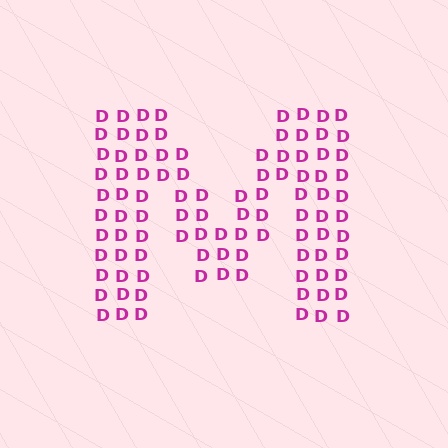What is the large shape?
The large shape is the letter M.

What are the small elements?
The small elements are letter D's.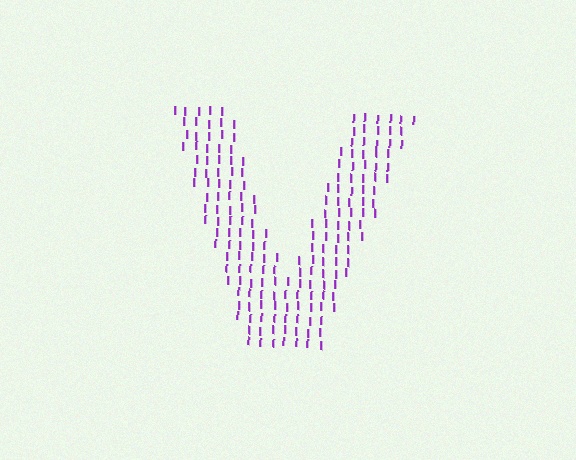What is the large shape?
The large shape is the letter V.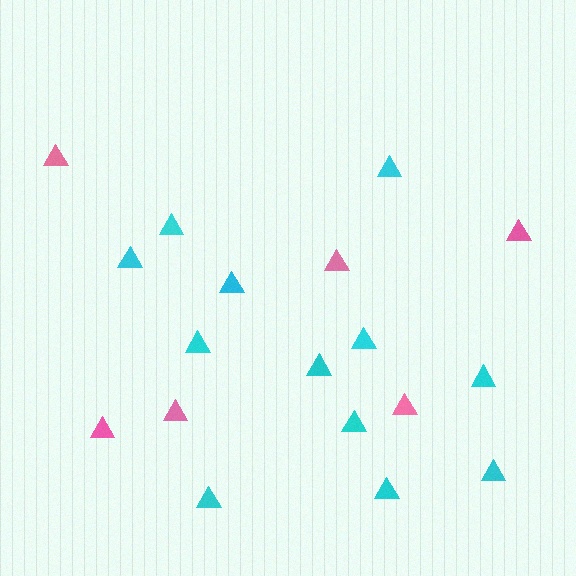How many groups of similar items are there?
There are 2 groups: one group of pink triangles (6) and one group of cyan triangles (12).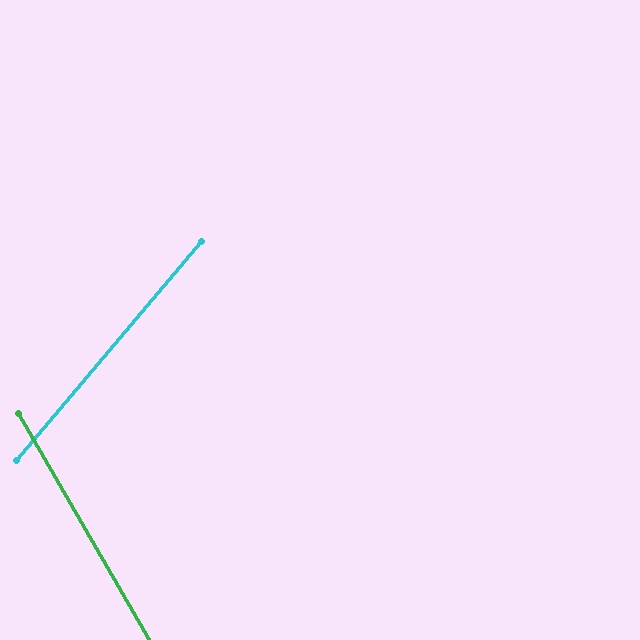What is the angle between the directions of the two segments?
Approximately 70 degrees.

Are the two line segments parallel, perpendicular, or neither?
Neither parallel nor perpendicular — they differ by about 70°.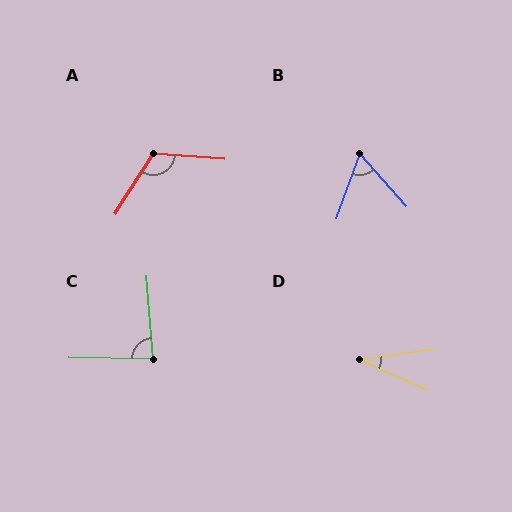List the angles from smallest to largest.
D (32°), B (61°), C (84°), A (118°).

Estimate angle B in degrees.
Approximately 61 degrees.